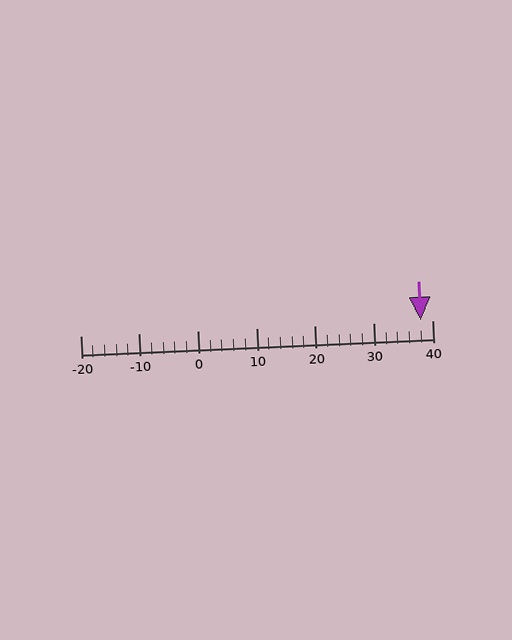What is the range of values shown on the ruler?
The ruler shows values from -20 to 40.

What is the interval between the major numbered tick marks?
The major tick marks are spaced 10 units apart.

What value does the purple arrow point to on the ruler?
The purple arrow points to approximately 38.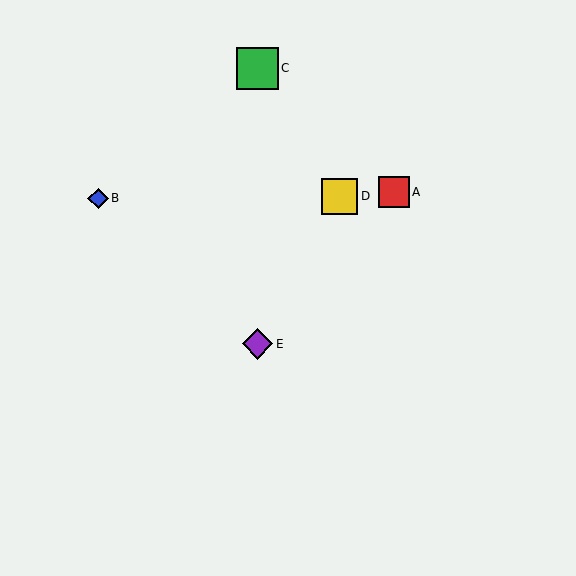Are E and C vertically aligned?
Yes, both are at x≈257.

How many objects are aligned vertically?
2 objects (C, E) are aligned vertically.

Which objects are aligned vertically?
Objects C, E are aligned vertically.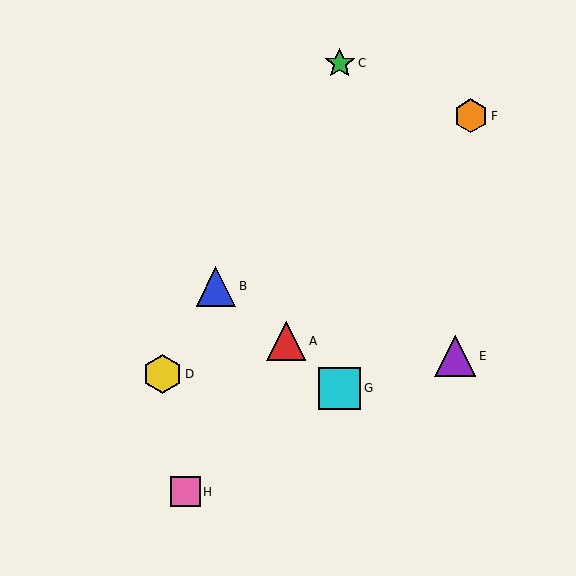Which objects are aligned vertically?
Objects C, G are aligned vertically.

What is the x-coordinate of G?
Object G is at x≈340.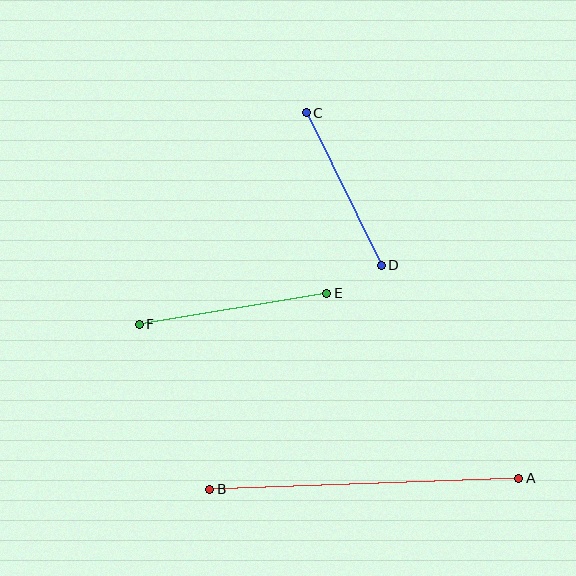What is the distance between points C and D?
The distance is approximately 170 pixels.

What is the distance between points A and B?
The distance is approximately 309 pixels.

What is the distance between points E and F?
The distance is approximately 190 pixels.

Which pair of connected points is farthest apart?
Points A and B are farthest apart.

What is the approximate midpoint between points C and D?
The midpoint is at approximately (344, 189) pixels.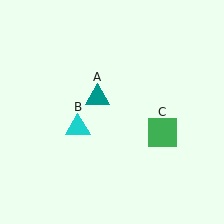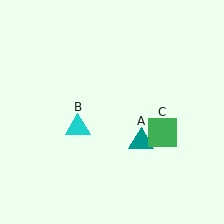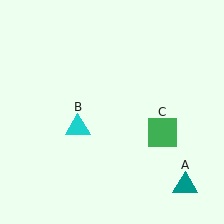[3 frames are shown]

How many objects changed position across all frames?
1 object changed position: teal triangle (object A).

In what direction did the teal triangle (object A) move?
The teal triangle (object A) moved down and to the right.